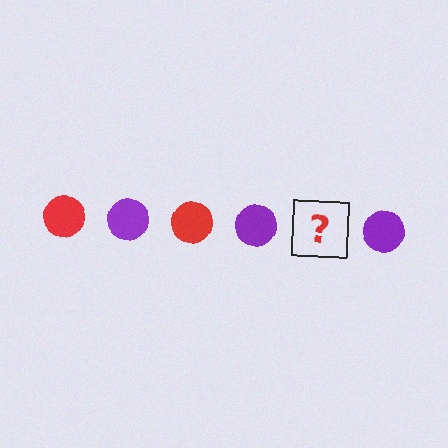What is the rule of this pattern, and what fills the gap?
The rule is that the pattern cycles through red, purple circles. The gap should be filled with a red circle.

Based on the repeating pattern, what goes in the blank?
The blank should be a red circle.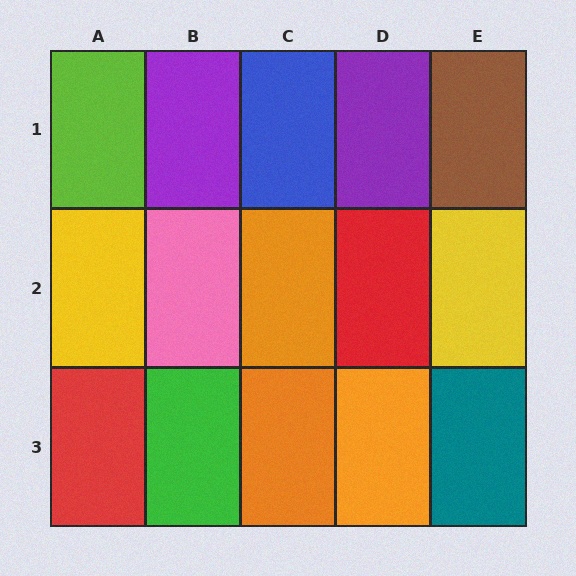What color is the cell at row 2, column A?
Yellow.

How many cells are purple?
2 cells are purple.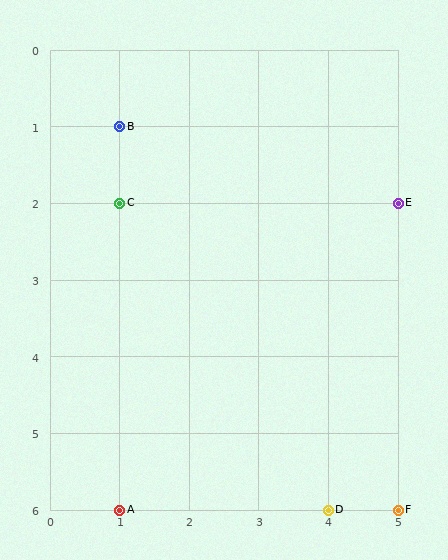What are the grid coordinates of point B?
Point B is at grid coordinates (1, 1).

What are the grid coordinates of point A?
Point A is at grid coordinates (1, 6).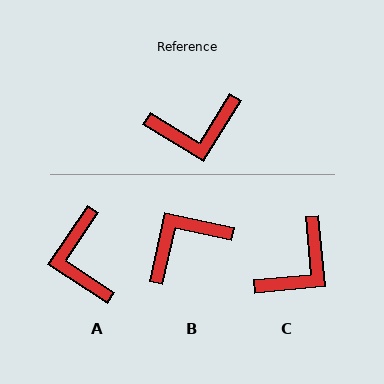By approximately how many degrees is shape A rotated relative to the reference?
Approximately 92 degrees clockwise.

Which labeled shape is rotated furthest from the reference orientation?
B, about 161 degrees away.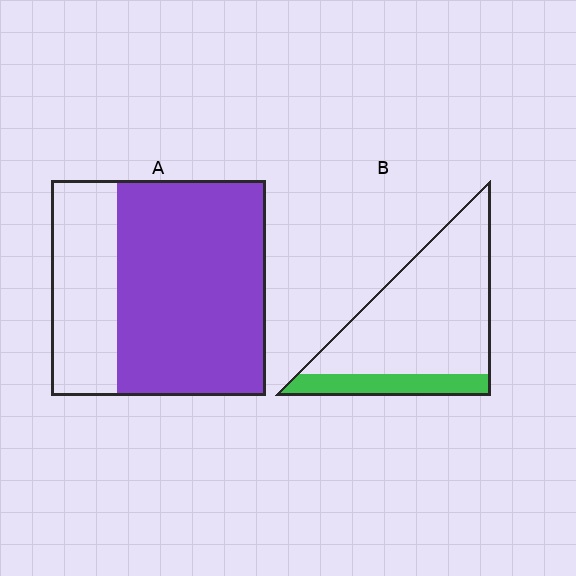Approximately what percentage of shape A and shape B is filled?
A is approximately 70% and B is approximately 20%.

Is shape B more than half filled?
No.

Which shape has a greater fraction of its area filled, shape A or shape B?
Shape A.